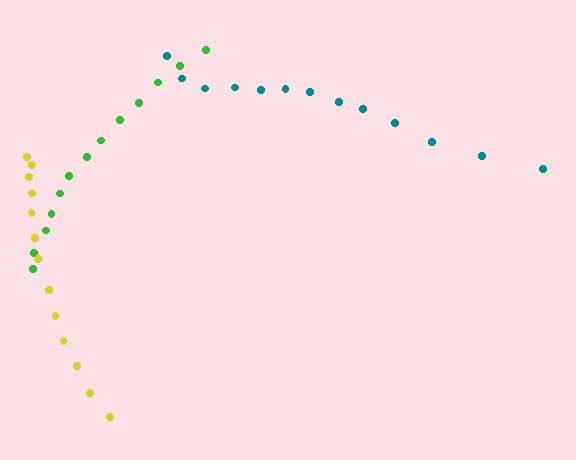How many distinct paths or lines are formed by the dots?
There are 3 distinct paths.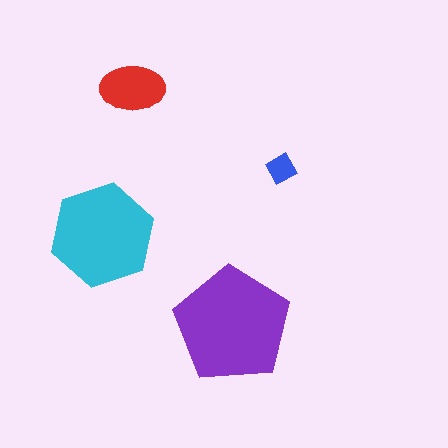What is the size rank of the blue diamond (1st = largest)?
4th.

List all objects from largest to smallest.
The purple pentagon, the cyan hexagon, the red ellipse, the blue diamond.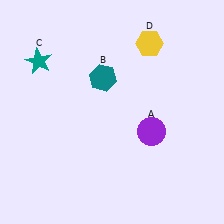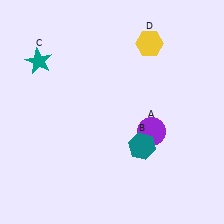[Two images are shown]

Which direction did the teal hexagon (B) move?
The teal hexagon (B) moved down.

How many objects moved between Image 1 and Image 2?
1 object moved between the two images.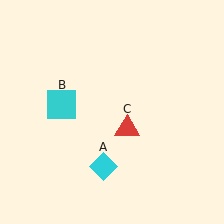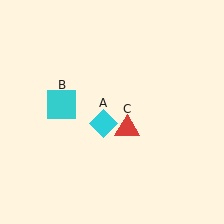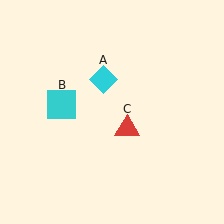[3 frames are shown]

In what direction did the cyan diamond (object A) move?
The cyan diamond (object A) moved up.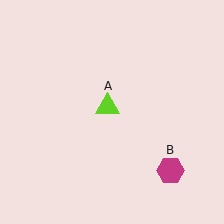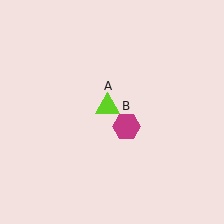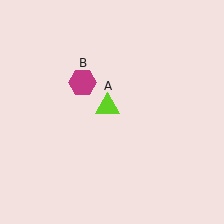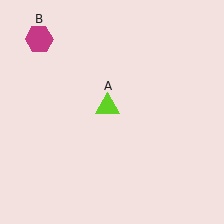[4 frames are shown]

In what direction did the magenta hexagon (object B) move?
The magenta hexagon (object B) moved up and to the left.